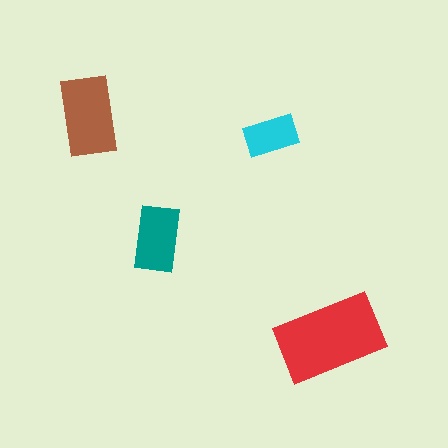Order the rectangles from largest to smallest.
the red one, the brown one, the teal one, the cyan one.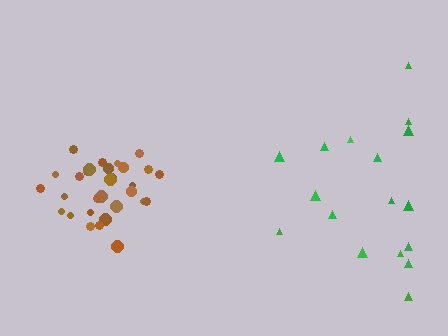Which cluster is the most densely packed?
Brown.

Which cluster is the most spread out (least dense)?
Green.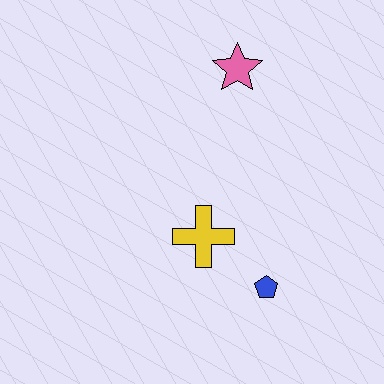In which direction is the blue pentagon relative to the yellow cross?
The blue pentagon is to the right of the yellow cross.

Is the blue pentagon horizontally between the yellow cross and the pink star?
No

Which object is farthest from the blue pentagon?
The pink star is farthest from the blue pentagon.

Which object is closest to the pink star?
The yellow cross is closest to the pink star.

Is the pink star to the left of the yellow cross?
No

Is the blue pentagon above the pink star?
No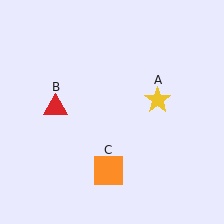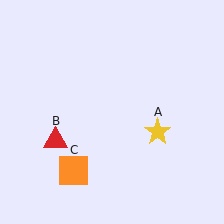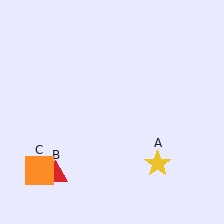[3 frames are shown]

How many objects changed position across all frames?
3 objects changed position: yellow star (object A), red triangle (object B), orange square (object C).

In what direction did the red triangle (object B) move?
The red triangle (object B) moved down.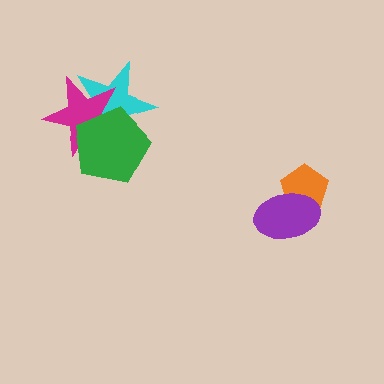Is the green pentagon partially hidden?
No, no other shape covers it.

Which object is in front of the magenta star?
The green pentagon is in front of the magenta star.